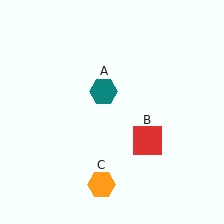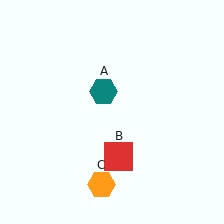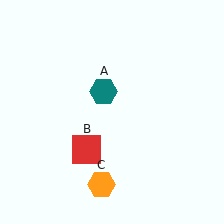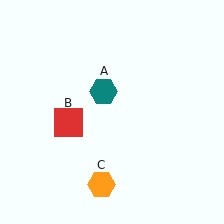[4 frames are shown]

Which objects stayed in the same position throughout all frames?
Teal hexagon (object A) and orange hexagon (object C) remained stationary.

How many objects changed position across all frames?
1 object changed position: red square (object B).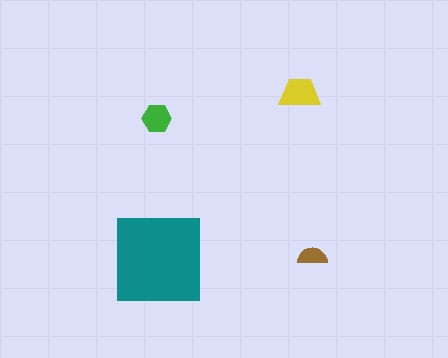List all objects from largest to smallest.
The teal square, the yellow trapezoid, the green hexagon, the brown semicircle.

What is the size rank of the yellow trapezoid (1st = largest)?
2nd.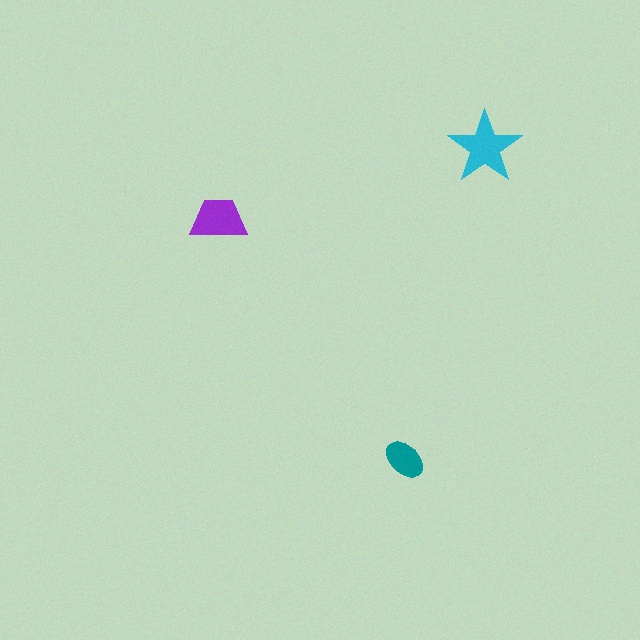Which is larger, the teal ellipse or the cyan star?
The cyan star.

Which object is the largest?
The cyan star.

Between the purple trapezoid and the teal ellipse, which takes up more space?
The purple trapezoid.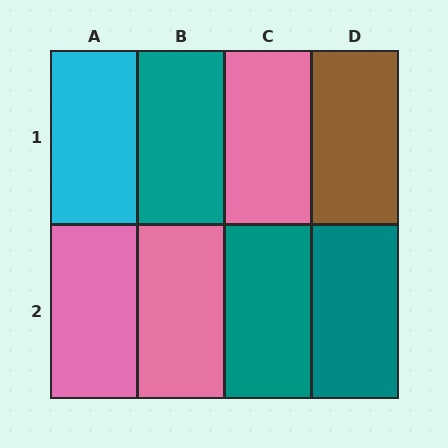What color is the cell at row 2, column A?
Pink.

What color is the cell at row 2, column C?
Teal.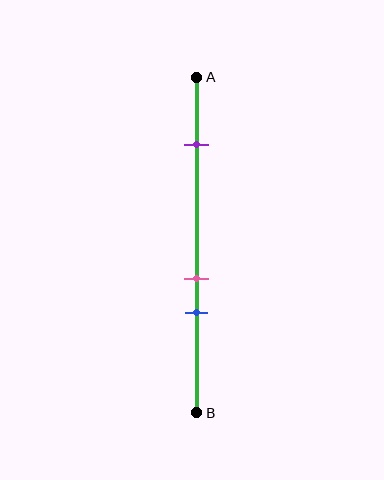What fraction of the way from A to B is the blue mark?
The blue mark is approximately 70% (0.7) of the way from A to B.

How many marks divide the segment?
There are 3 marks dividing the segment.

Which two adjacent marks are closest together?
The pink and blue marks are the closest adjacent pair.